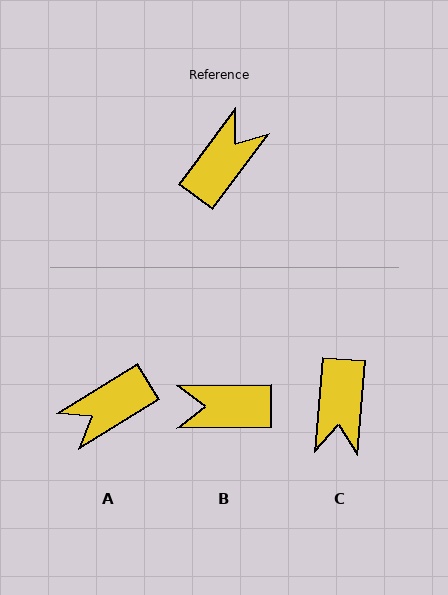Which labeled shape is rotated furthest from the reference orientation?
A, about 158 degrees away.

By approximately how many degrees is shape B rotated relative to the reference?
Approximately 127 degrees counter-clockwise.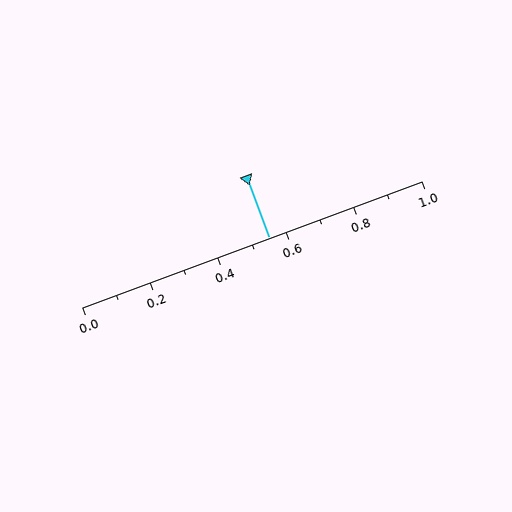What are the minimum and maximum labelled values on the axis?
The axis runs from 0.0 to 1.0.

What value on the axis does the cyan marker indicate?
The marker indicates approximately 0.55.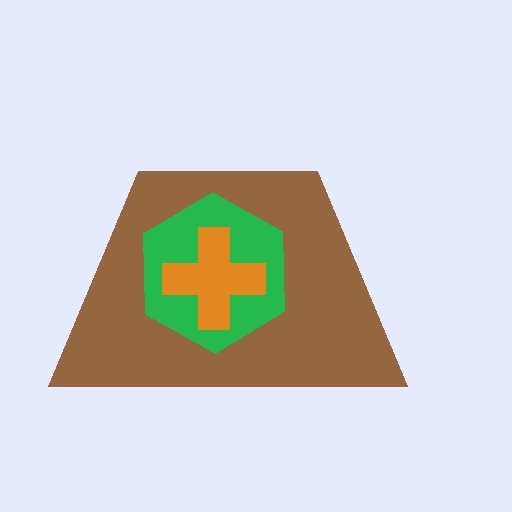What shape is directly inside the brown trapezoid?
The green hexagon.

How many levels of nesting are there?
3.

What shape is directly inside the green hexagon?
The orange cross.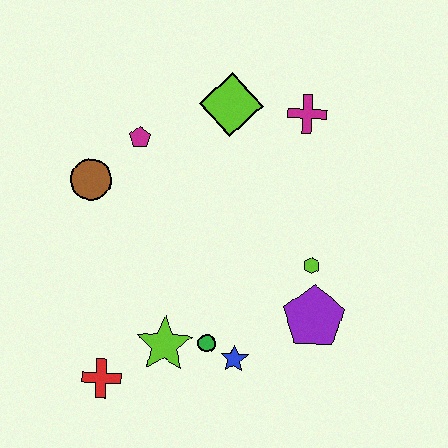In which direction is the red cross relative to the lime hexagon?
The red cross is to the left of the lime hexagon.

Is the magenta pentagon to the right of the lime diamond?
No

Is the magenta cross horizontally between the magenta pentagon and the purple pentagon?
Yes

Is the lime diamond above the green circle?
Yes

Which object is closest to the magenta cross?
The lime diamond is closest to the magenta cross.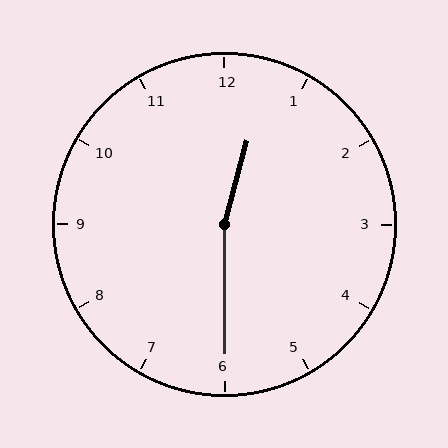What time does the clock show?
12:30.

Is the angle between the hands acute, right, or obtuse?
It is obtuse.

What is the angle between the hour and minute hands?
Approximately 165 degrees.